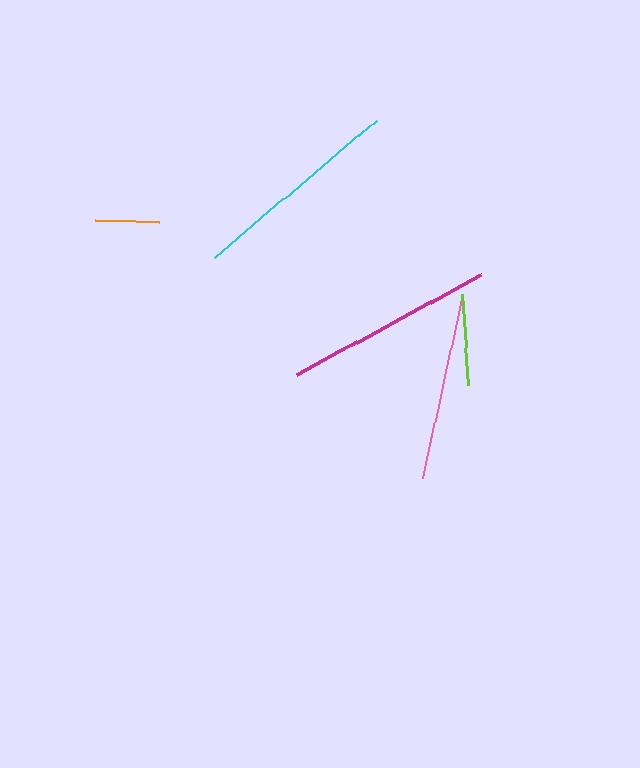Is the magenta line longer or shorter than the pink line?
The magenta line is longer than the pink line.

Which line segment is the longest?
The cyan line is the longest at approximately 212 pixels.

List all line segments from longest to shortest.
From longest to shortest: cyan, magenta, pink, lime, orange.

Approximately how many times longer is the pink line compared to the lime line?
The pink line is approximately 2.0 times the length of the lime line.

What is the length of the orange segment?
The orange segment is approximately 63 pixels long.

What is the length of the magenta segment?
The magenta segment is approximately 209 pixels long.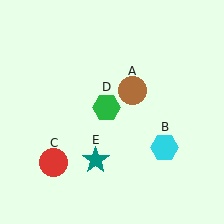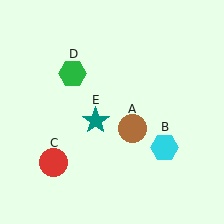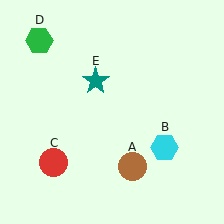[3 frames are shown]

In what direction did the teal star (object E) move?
The teal star (object E) moved up.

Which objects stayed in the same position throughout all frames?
Cyan hexagon (object B) and red circle (object C) remained stationary.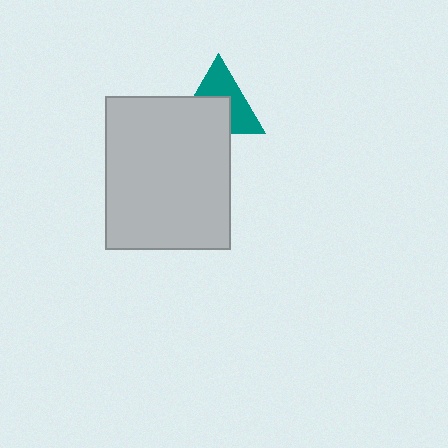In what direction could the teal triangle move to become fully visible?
The teal triangle could move up. That would shift it out from behind the light gray rectangle entirely.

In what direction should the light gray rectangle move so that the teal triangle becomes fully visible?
The light gray rectangle should move down. That is the shortest direction to clear the overlap and leave the teal triangle fully visible.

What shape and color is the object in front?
The object in front is a light gray rectangle.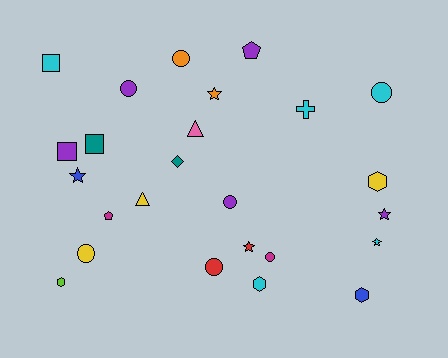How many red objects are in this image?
There are 2 red objects.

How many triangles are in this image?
There are 2 triangles.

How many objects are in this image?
There are 25 objects.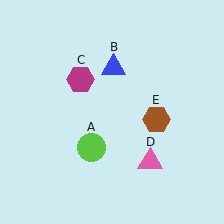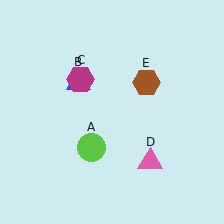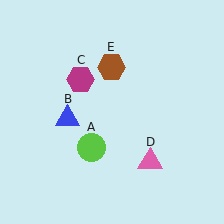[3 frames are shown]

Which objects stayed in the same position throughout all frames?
Lime circle (object A) and magenta hexagon (object C) and pink triangle (object D) remained stationary.